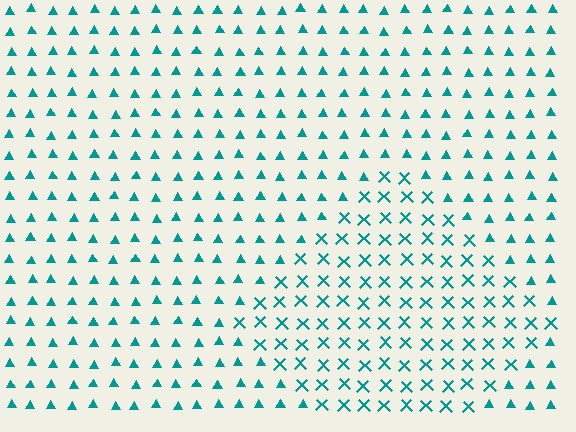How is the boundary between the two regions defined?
The boundary is defined by a change in element shape: X marks inside vs. triangles outside. All elements share the same color and spacing.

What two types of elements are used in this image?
The image uses X marks inside the diamond region and triangles outside it.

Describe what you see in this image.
The image is filled with small teal elements arranged in a uniform grid. A diamond-shaped region contains X marks, while the surrounding area contains triangles. The boundary is defined purely by the change in element shape.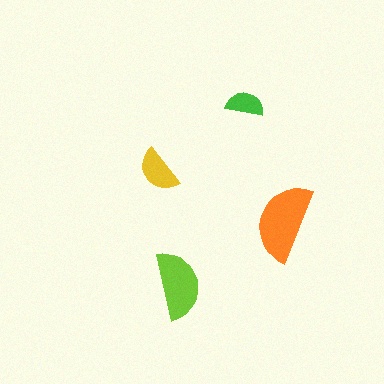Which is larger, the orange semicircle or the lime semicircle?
The orange one.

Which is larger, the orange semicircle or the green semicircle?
The orange one.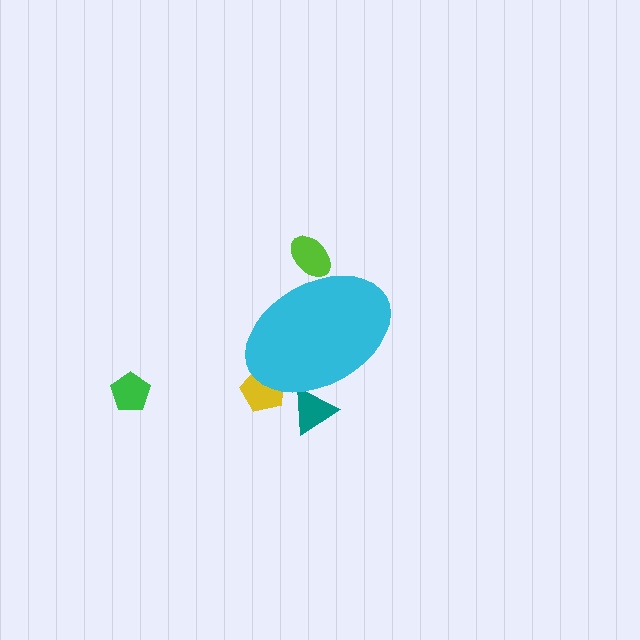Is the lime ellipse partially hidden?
Yes, the lime ellipse is partially hidden behind the cyan ellipse.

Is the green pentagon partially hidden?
No, the green pentagon is fully visible.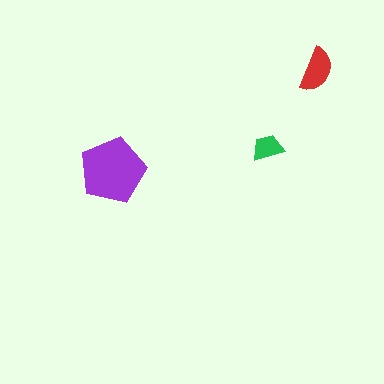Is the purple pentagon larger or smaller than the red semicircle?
Larger.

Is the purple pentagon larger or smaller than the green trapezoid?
Larger.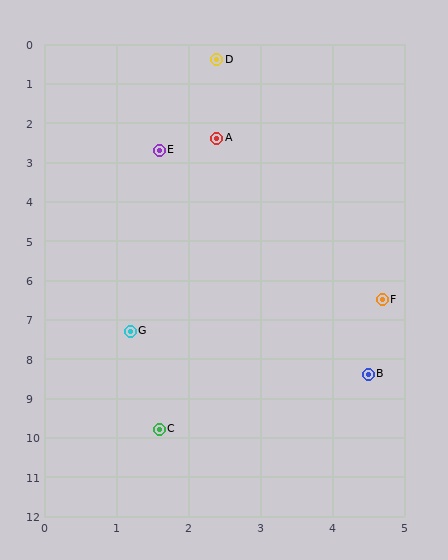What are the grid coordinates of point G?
Point G is at approximately (1.2, 7.3).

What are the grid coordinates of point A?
Point A is at approximately (2.4, 2.4).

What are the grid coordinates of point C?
Point C is at approximately (1.6, 9.8).